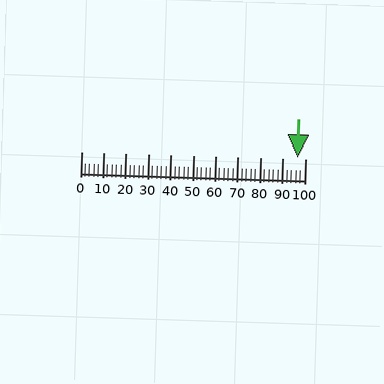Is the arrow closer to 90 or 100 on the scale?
The arrow is closer to 100.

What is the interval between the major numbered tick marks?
The major tick marks are spaced 10 units apart.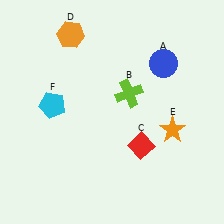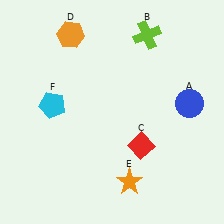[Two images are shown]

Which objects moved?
The objects that moved are: the blue circle (A), the lime cross (B), the orange star (E).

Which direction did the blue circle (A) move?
The blue circle (A) moved down.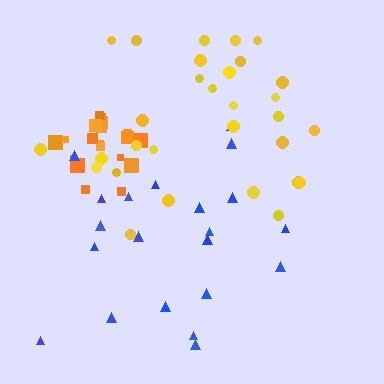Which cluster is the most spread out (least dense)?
Yellow.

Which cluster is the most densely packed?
Orange.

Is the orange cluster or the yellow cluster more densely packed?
Orange.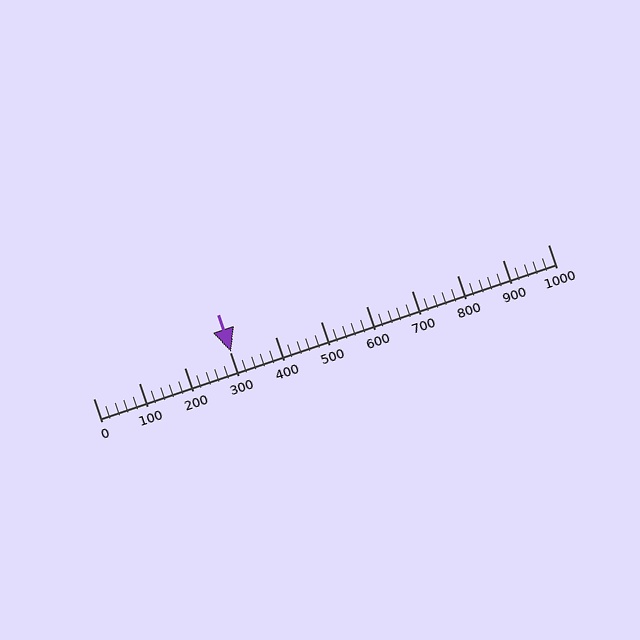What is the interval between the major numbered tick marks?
The major tick marks are spaced 100 units apart.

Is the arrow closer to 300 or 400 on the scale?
The arrow is closer to 300.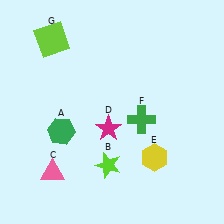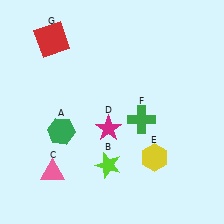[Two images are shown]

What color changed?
The square (G) changed from lime in Image 1 to red in Image 2.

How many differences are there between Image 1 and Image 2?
There is 1 difference between the two images.